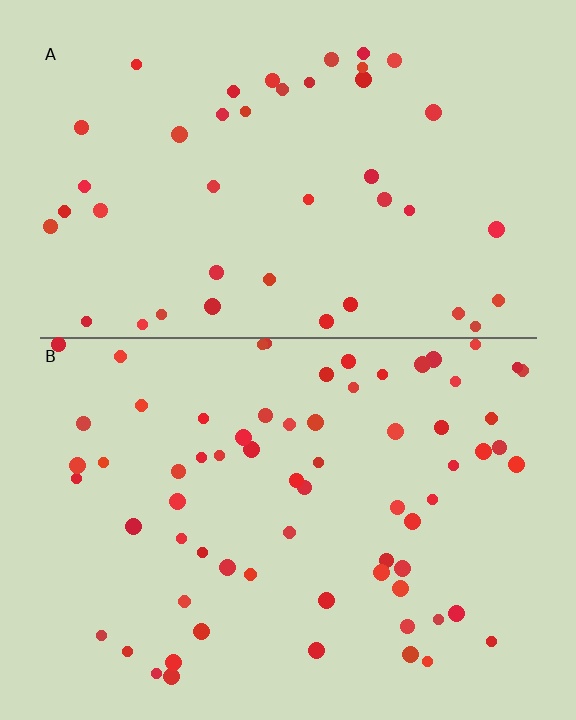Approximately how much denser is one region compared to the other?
Approximately 1.6× — region B over region A.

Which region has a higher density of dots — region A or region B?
B (the bottom).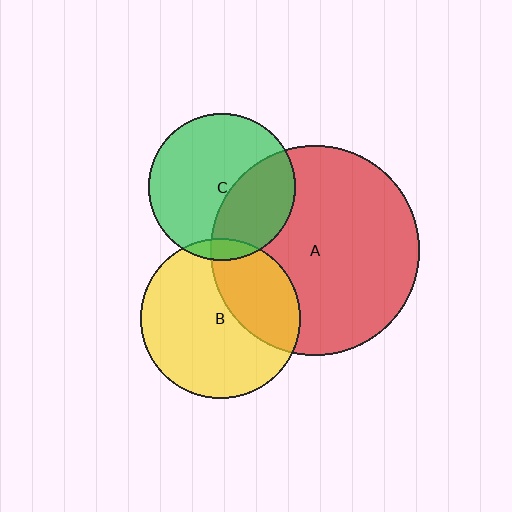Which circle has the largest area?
Circle A (red).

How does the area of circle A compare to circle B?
Approximately 1.7 times.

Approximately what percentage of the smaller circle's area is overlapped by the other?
Approximately 35%.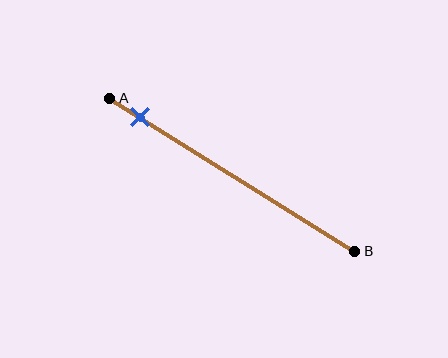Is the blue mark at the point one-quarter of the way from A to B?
No, the mark is at about 10% from A, not at the 25% one-quarter point.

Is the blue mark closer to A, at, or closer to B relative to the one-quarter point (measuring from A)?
The blue mark is closer to point A than the one-quarter point of segment AB.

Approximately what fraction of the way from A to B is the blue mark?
The blue mark is approximately 10% of the way from A to B.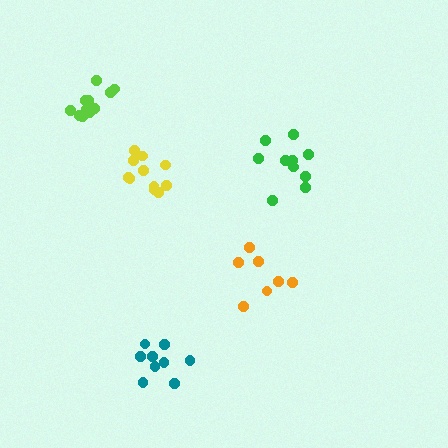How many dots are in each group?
Group 1: 11 dots, Group 2: 10 dots, Group 3: 9 dots, Group 4: 12 dots, Group 5: 7 dots (49 total).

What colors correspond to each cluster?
The clusters are colored: yellow, green, teal, lime, orange.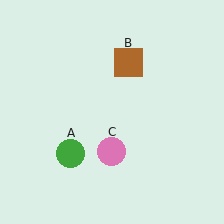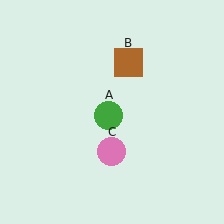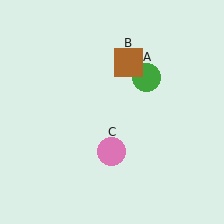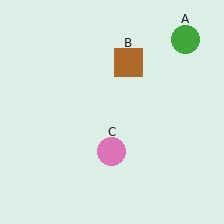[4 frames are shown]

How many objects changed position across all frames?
1 object changed position: green circle (object A).